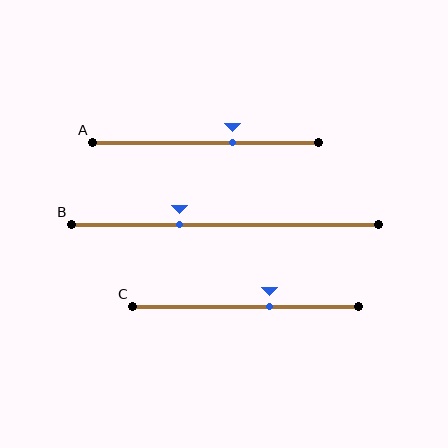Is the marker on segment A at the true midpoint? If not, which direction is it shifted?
No, the marker on segment A is shifted to the right by about 12% of the segment length.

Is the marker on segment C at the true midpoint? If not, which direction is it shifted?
No, the marker on segment C is shifted to the right by about 11% of the segment length.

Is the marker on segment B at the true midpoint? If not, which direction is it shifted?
No, the marker on segment B is shifted to the left by about 15% of the segment length.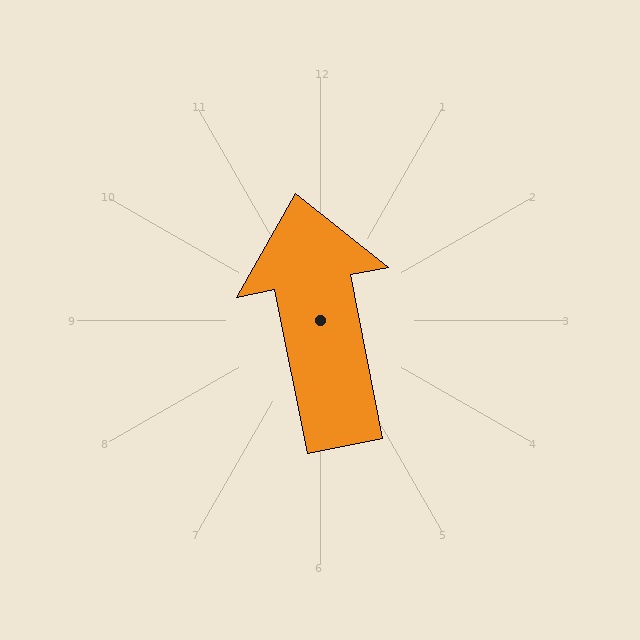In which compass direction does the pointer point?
North.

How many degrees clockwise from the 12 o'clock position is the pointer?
Approximately 349 degrees.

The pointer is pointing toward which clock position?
Roughly 12 o'clock.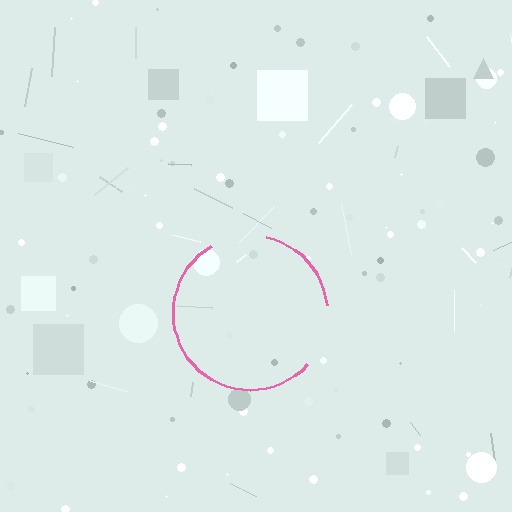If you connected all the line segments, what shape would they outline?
They would outline a circle.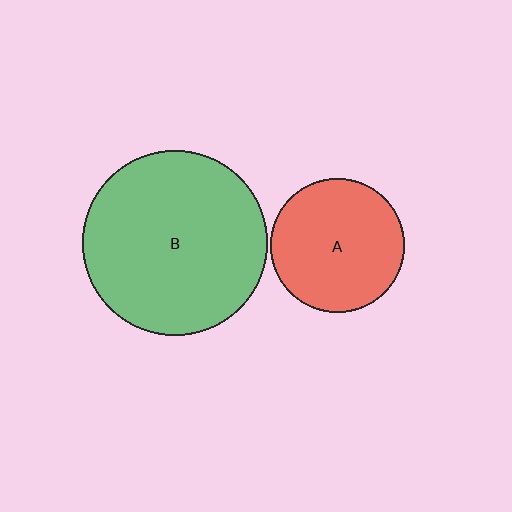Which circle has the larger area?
Circle B (green).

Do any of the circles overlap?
No, none of the circles overlap.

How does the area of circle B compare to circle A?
Approximately 1.9 times.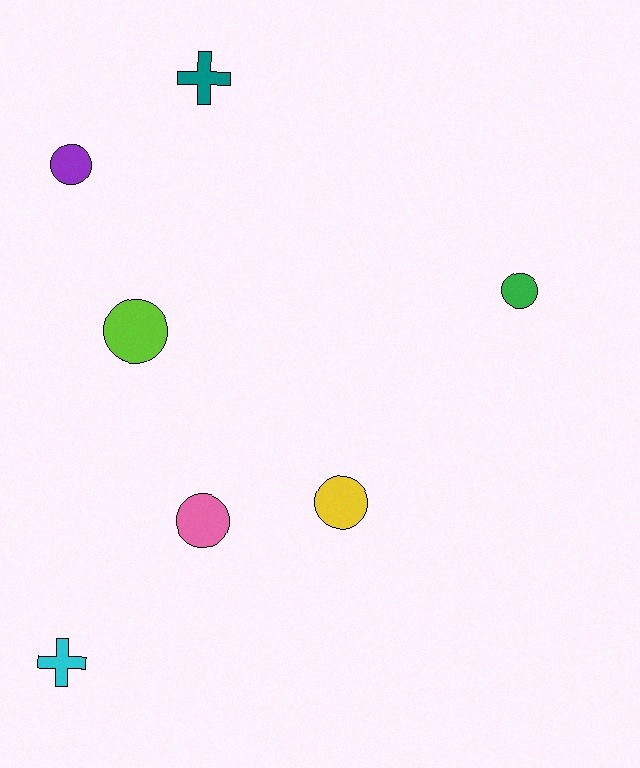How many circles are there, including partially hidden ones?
There are 5 circles.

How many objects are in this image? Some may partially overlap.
There are 7 objects.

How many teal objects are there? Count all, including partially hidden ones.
There is 1 teal object.